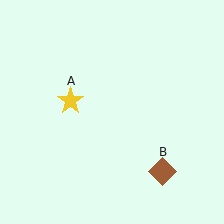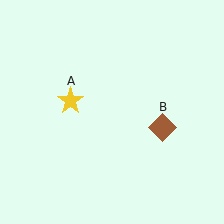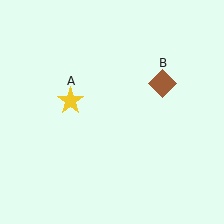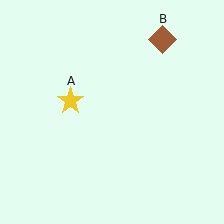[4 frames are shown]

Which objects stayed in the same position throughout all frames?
Yellow star (object A) remained stationary.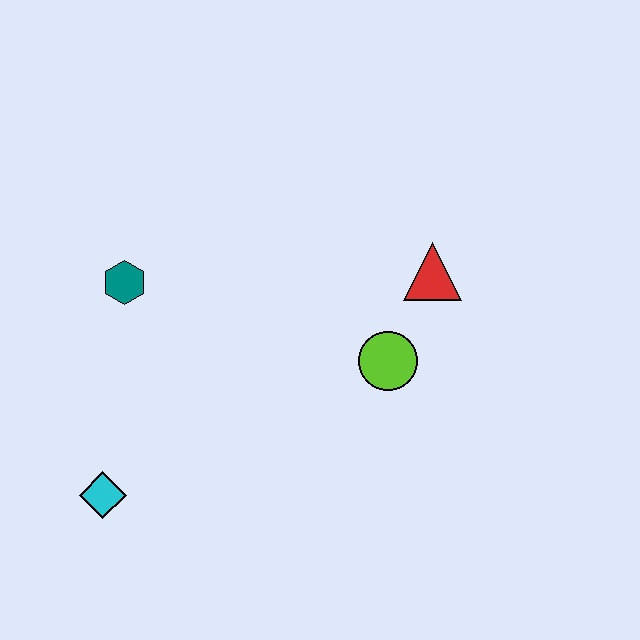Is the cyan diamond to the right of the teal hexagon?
No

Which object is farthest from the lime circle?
The cyan diamond is farthest from the lime circle.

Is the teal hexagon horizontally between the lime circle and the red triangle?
No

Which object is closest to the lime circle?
The red triangle is closest to the lime circle.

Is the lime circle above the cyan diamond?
Yes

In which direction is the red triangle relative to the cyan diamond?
The red triangle is to the right of the cyan diamond.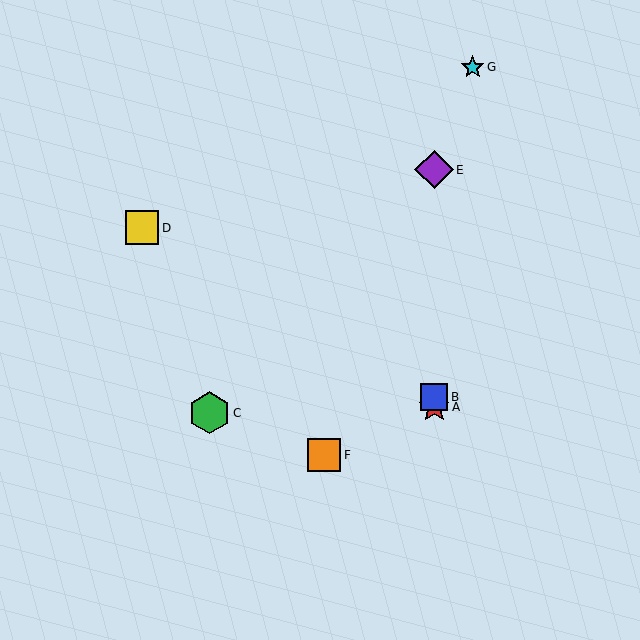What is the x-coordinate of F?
Object F is at x≈324.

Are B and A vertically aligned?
Yes, both are at x≈434.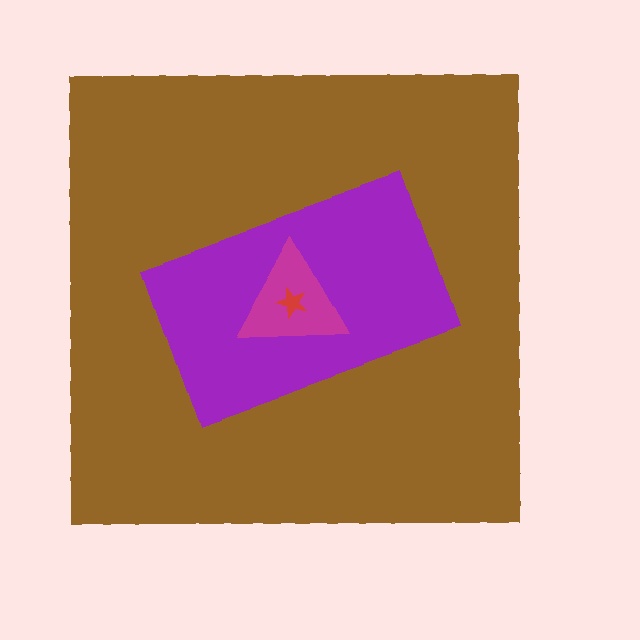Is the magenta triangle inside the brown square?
Yes.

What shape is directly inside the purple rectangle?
The magenta triangle.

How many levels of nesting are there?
4.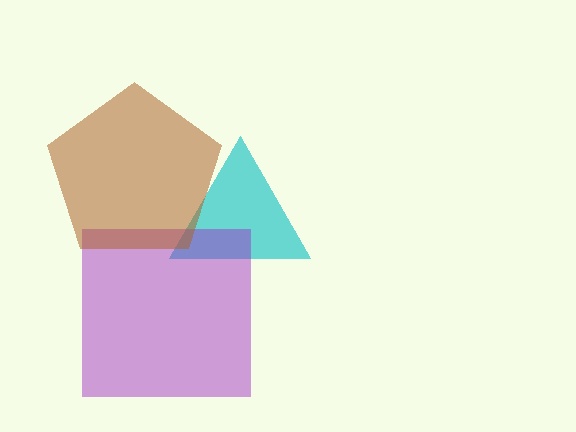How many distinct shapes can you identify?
There are 3 distinct shapes: a cyan triangle, a purple square, a brown pentagon.